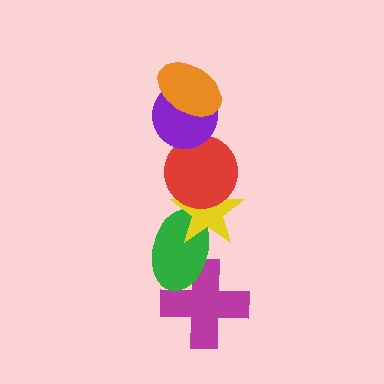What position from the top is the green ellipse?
The green ellipse is 5th from the top.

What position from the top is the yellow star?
The yellow star is 4th from the top.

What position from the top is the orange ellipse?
The orange ellipse is 1st from the top.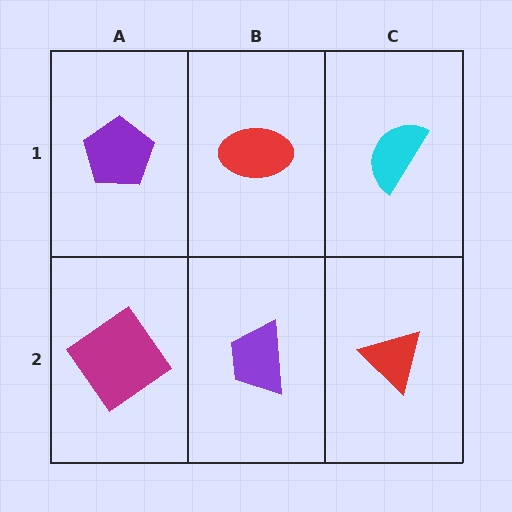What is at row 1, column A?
A purple pentagon.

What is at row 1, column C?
A cyan semicircle.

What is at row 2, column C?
A red triangle.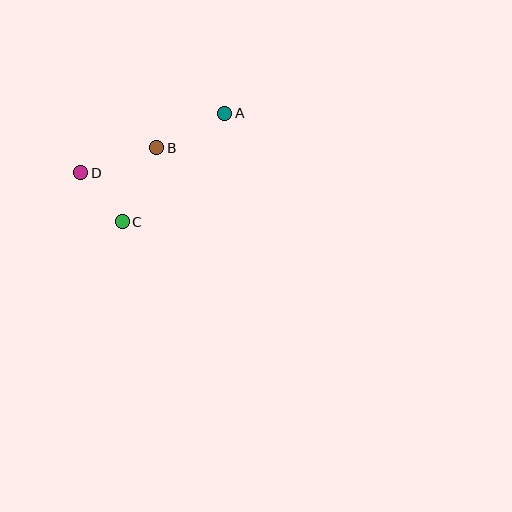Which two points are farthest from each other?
Points A and D are farthest from each other.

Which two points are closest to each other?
Points C and D are closest to each other.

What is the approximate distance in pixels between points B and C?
The distance between B and C is approximately 82 pixels.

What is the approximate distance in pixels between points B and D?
The distance between B and D is approximately 80 pixels.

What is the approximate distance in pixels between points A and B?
The distance between A and B is approximately 76 pixels.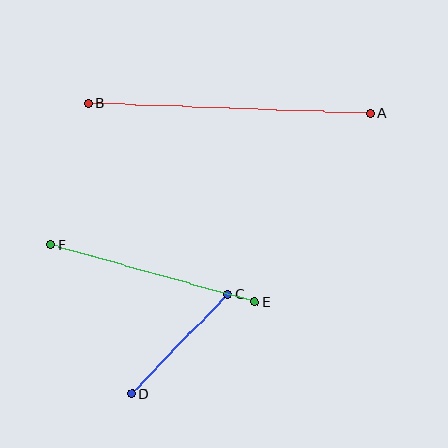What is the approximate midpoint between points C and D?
The midpoint is at approximately (180, 344) pixels.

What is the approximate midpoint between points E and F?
The midpoint is at approximately (153, 273) pixels.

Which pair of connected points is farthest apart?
Points A and B are farthest apart.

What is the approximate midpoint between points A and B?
The midpoint is at approximately (229, 108) pixels.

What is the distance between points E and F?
The distance is approximately 212 pixels.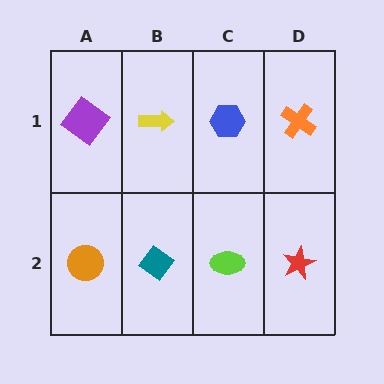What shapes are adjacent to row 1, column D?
A red star (row 2, column D), a blue hexagon (row 1, column C).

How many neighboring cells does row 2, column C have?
3.